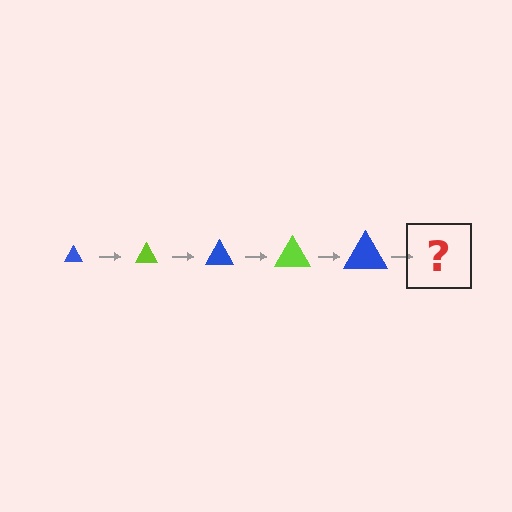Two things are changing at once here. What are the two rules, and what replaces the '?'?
The two rules are that the triangle grows larger each step and the color cycles through blue and lime. The '?' should be a lime triangle, larger than the previous one.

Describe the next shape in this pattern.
It should be a lime triangle, larger than the previous one.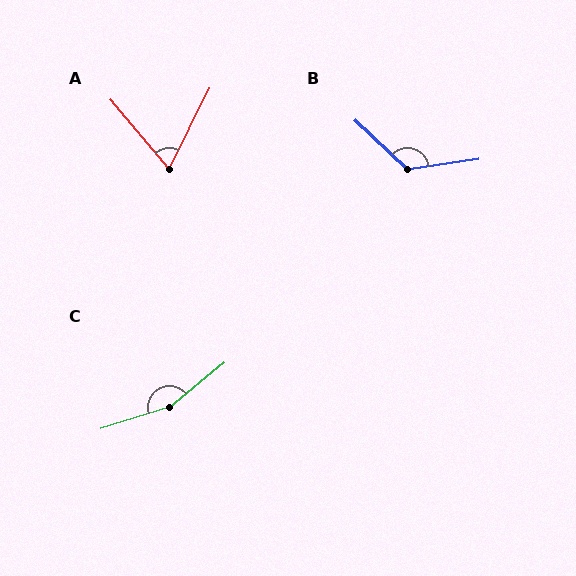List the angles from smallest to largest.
A (67°), B (129°), C (157°).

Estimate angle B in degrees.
Approximately 129 degrees.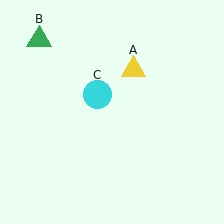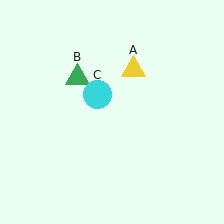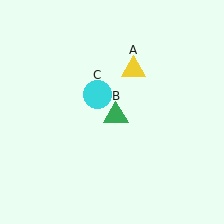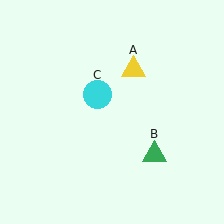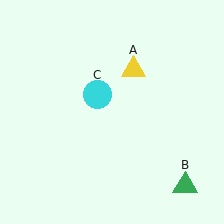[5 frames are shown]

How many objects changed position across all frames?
1 object changed position: green triangle (object B).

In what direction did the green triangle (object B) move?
The green triangle (object B) moved down and to the right.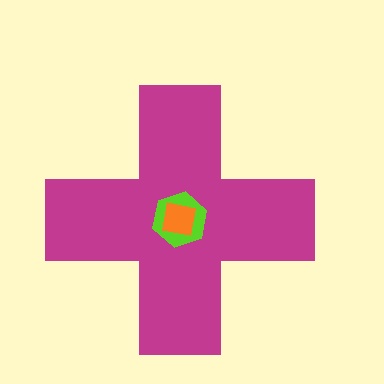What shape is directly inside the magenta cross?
The lime hexagon.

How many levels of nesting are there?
3.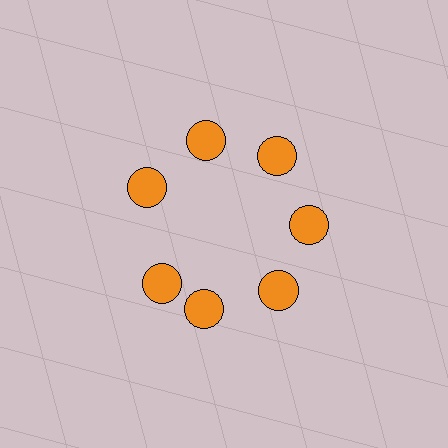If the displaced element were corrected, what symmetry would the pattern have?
It would have 7-fold rotational symmetry — the pattern would map onto itself every 51 degrees.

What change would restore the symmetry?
The symmetry would be restored by rotating it back into even spacing with its neighbors so that all 7 circles sit at equal angles and equal distance from the center.